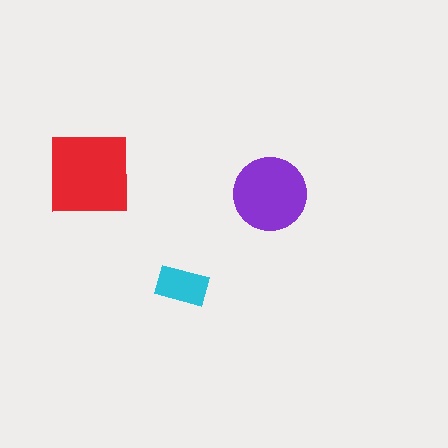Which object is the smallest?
The cyan rectangle.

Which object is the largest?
The red square.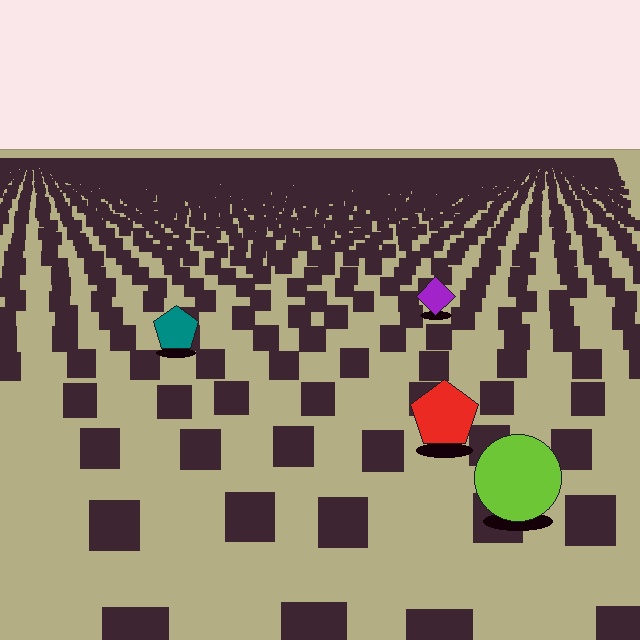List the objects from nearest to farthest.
From nearest to farthest: the lime circle, the red pentagon, the teal pentagon, the purple diamond.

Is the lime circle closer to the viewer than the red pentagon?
Yes. The lime circle is closer — you can tell from the texture gradient: the ground texture is coarser near it.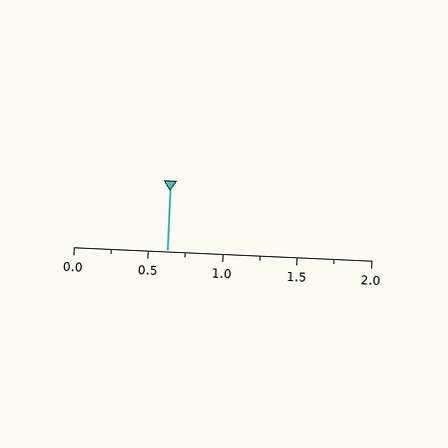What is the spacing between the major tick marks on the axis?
The major ticks are spaced 0.5 apart.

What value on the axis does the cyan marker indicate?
The marker indicates approximately 0.62.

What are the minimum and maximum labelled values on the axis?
The axis runs from 0.0 to 2.0.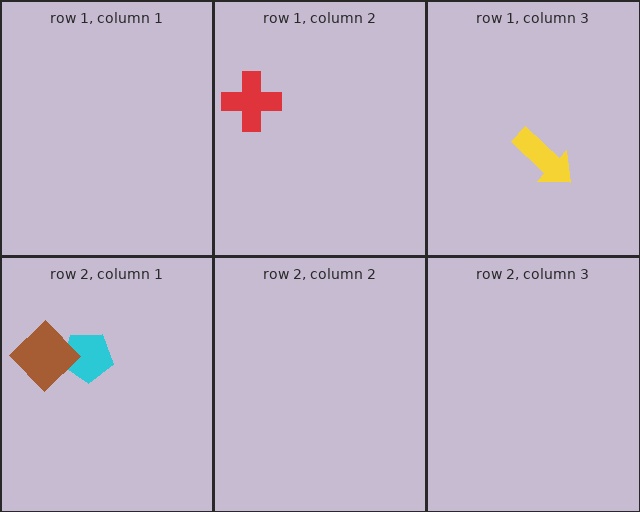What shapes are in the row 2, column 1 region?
The cyan pentagon, the brown diamond.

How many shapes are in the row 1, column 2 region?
1.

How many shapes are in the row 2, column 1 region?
2.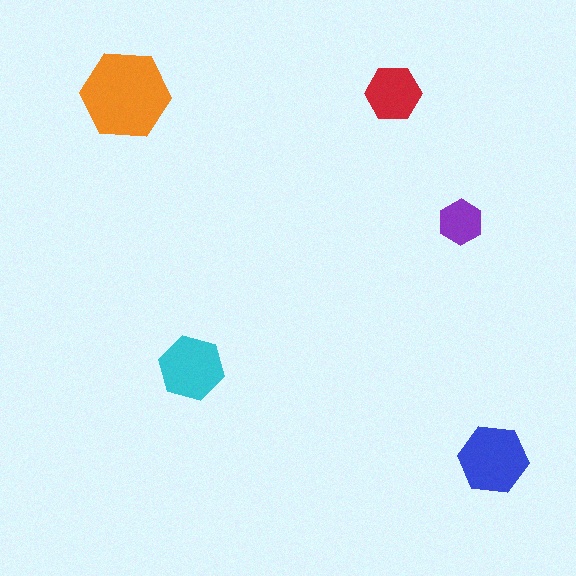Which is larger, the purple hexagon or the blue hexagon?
The blue one.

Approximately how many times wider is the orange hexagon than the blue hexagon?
About 1.5 times wider.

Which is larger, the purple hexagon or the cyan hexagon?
The cyan one.